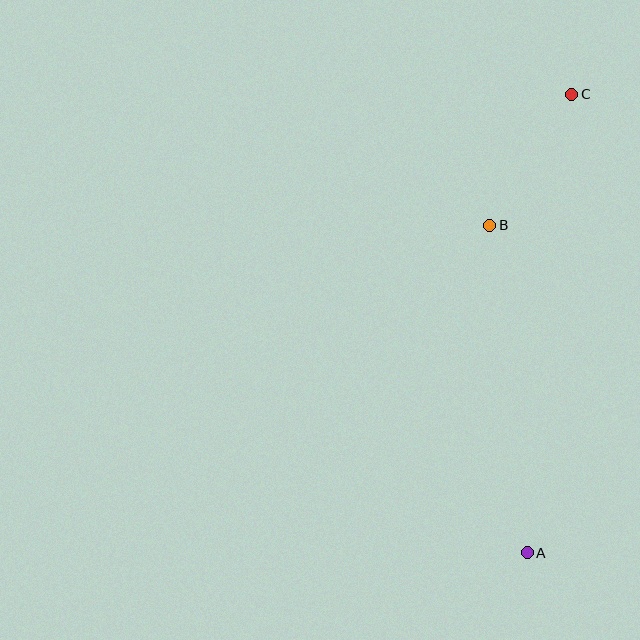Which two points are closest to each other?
Points B and C are closest to each other.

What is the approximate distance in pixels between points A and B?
The distance between A and B is approximately 329 pixels.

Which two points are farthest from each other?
Points A and C are farthest from each other.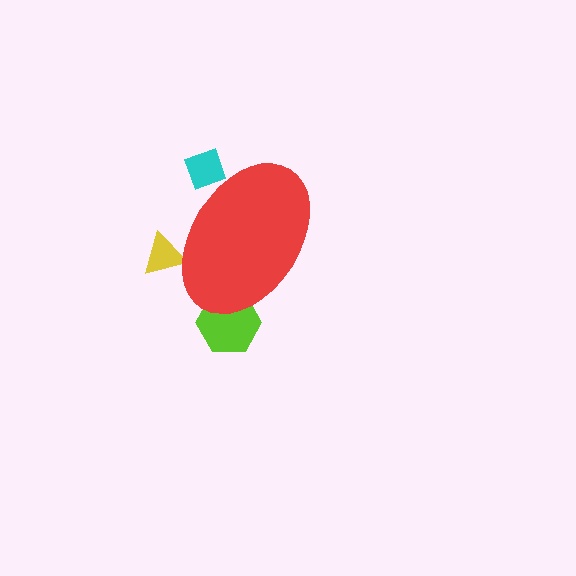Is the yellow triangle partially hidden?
Yes, the yellow triangle is partially hidden behind the red ellipse.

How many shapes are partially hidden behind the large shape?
3 shapes are partially hidden.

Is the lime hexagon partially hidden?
Yes, the lime hexagon is partially hidden behind the red ellipse.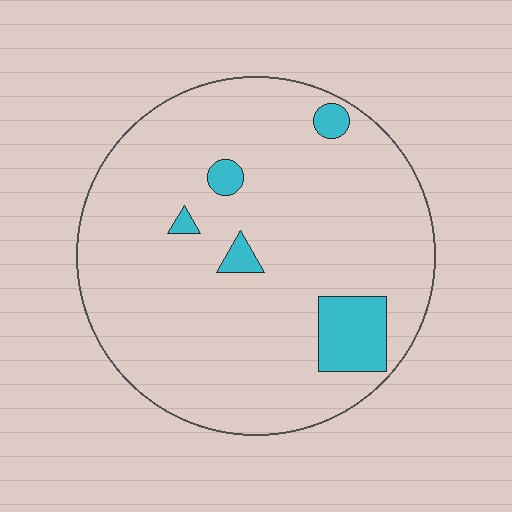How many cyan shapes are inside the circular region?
5.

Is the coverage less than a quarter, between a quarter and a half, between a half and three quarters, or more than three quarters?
Less than a quarter.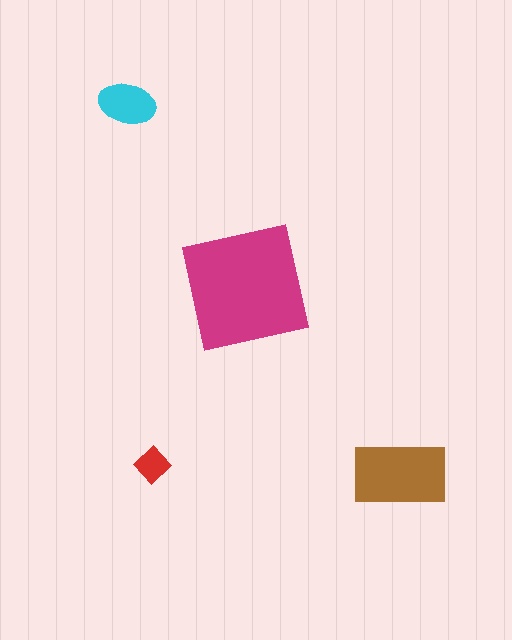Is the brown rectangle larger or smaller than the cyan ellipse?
Larger.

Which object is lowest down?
The brown rectangle is bottommost.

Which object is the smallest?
The red diamond.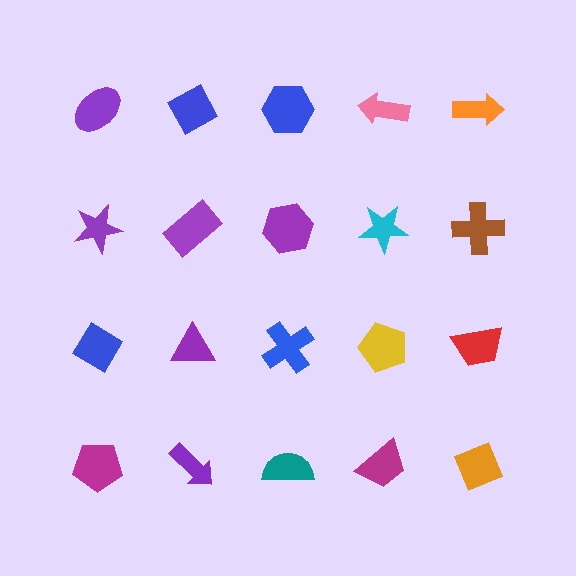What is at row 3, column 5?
A red trapezoid.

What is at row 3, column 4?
A yellow pentagon.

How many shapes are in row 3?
5 shapes.